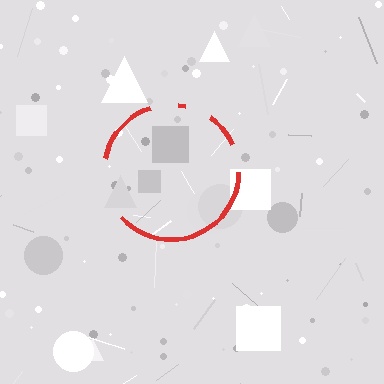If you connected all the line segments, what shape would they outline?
They would outline a circle.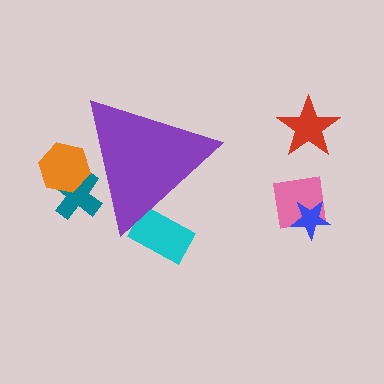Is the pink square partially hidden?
No, the pink square is fully visible.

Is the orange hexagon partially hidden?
Yes, the orange hexagon is partially hidden behind the purple triangle.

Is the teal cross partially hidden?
Yes, the teal cross is partially hidden behind the purple triangle.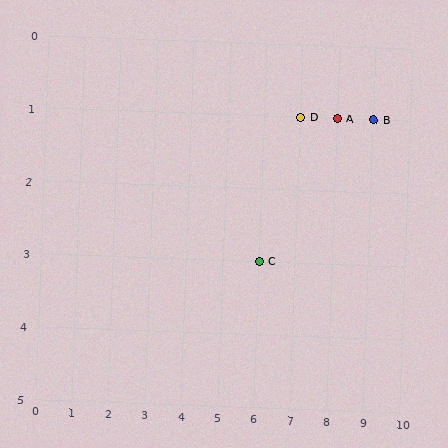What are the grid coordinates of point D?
Point D is at grid coordinates (7, 1).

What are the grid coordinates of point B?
Point B is at grid coordinates (9, 1).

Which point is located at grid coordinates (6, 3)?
Point C is at (6, 3).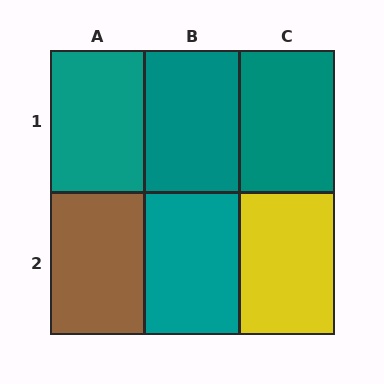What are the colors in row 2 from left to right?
Brown, teal, yellow.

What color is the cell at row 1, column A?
Teal.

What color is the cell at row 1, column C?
Teal.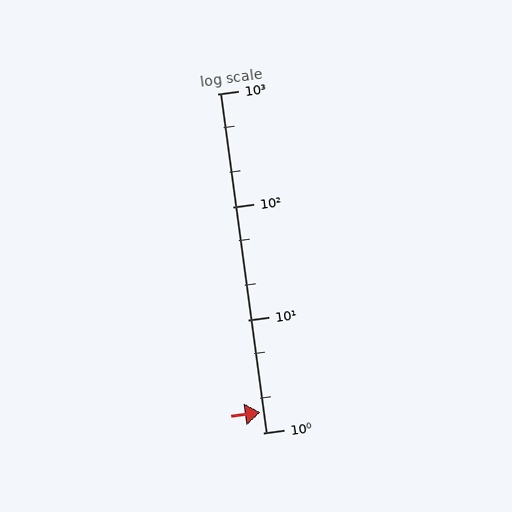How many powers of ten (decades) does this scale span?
The scale spans 3 decades, from 1 to 1000.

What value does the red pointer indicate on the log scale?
The pointer indicates approximately 1.5.